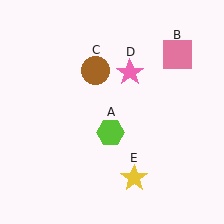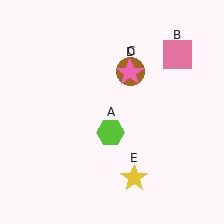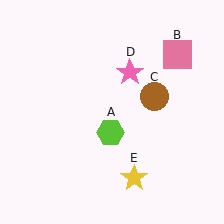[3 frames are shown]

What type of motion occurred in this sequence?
The brown circle (object C) rotated clockwise around the center of the scene.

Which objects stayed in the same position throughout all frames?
Lime hexagon (object A) and pink square (object B) and pink star (object D) and yellow star (object E) remained stationary.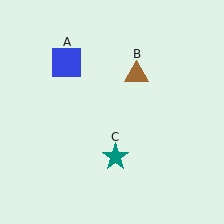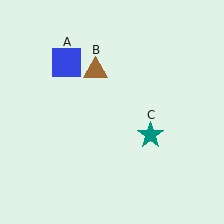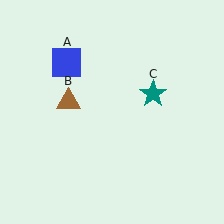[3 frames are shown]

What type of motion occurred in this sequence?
The brown triangle (object B), teal star (object C) rotated counterclockwise around the center of the scene.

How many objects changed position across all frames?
2 objects changed position: brown triangle (object B), teal star (object C).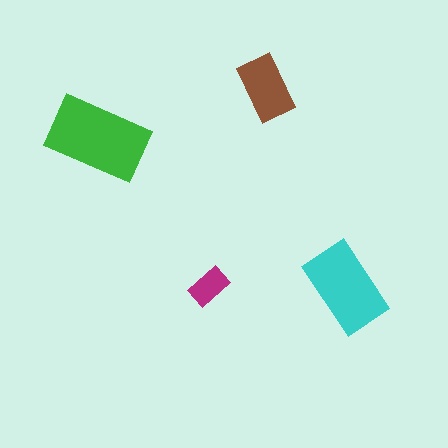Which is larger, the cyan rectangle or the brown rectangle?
The cyan one.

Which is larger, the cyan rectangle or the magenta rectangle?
The cyan one.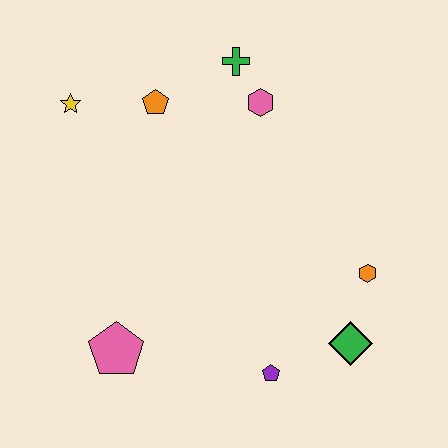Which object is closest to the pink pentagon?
The purple pentagon is closest to the pink pentagon.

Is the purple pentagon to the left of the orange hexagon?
Yes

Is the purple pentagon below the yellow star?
Yes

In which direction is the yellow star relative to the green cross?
The yellow star is to the left of the green cross.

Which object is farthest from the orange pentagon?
The green diamond is farthest from the orange pentagon.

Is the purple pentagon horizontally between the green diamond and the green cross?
Yes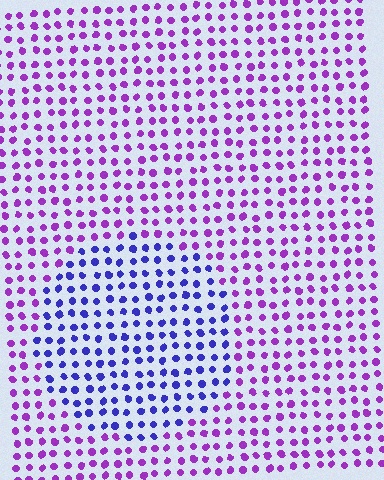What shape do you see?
I see a circle.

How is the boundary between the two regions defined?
The boundary is defined purely by a slight shift in hue (about 44 degrees). Spacing, size, and orientation are identical on both sides.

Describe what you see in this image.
The image is filled with small purple elements in a uniform arrangement. A circle-shaped region is visible where the elements are tinted to a slightly different hue, forming a subtle color boundary.